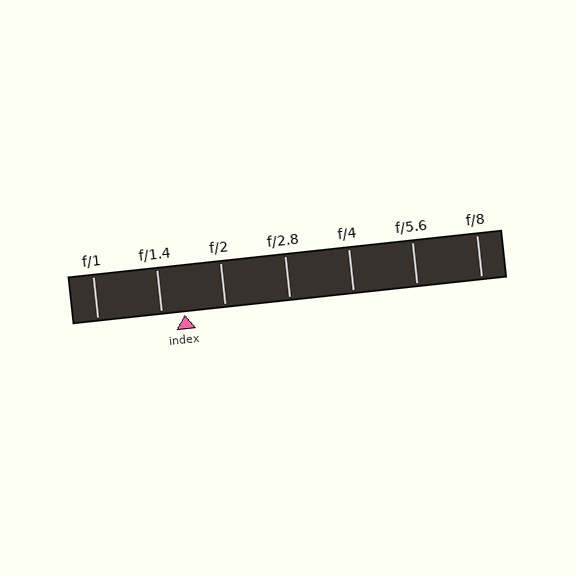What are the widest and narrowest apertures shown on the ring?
The widest aperture shown is f/1 and the narrowest is f/8.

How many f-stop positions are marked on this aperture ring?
There are 7 f-stop positions marked.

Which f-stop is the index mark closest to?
The index mark is closest to f/1.4.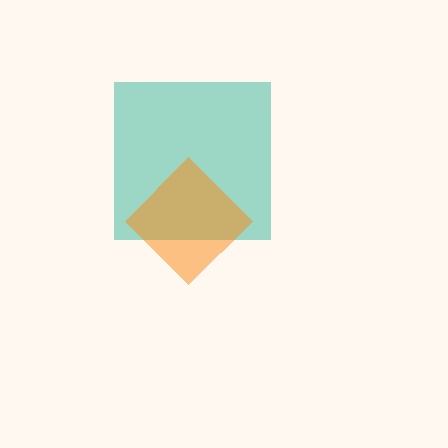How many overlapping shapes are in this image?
There are 2 overlapping shapes in the image.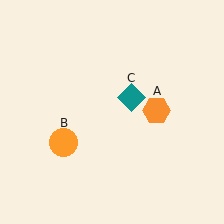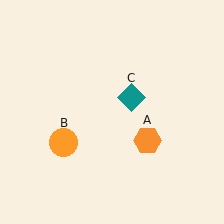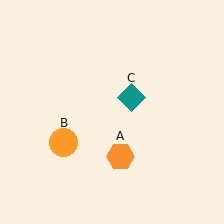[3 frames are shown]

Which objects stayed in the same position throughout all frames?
Orange circle (object B) and teal diamond (object C) remained stationary.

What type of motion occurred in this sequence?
The orange hexagon (object A) rotated clockwise around the center of the scene.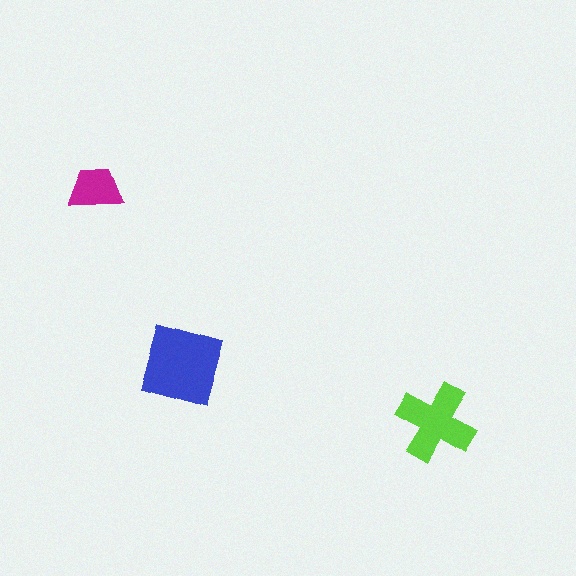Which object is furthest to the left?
The magenta trapezoid is leftmost.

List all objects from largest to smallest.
The blue diamond, the lime cross, the magenta trapezoid.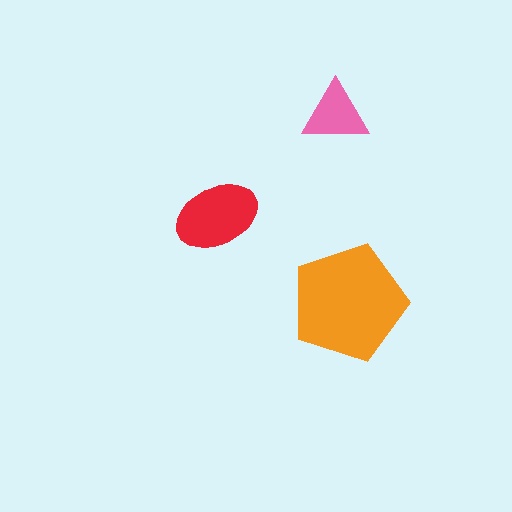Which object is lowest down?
The orange pentagon is bottommost.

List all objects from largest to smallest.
The orange pentagon, the red ellipse, the pink triangle.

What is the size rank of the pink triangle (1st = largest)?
3rd.